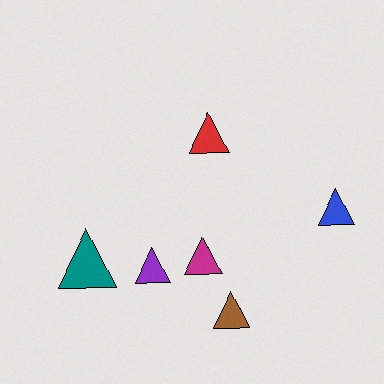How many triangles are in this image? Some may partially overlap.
There are 6 triangles.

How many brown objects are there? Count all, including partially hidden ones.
There is 1 brown object.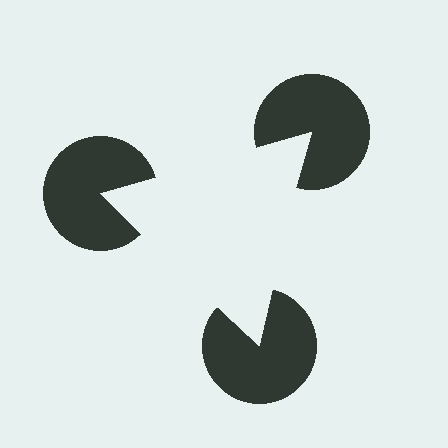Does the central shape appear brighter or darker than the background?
It typically appears slightly brighter than the background, even though no actual brightness change is drawn.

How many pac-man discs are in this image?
There are 3 — one at each vertex of the illusory triangle.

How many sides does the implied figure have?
3 sides.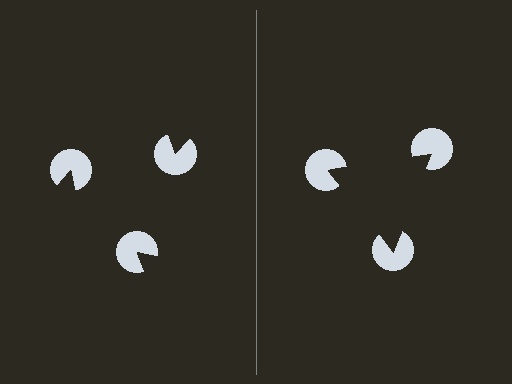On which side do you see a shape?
An illusory triangle appears on the right side. On the left side the wedge cuts are rotated, so no coherent shape forms.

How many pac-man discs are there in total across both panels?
6 — 3 on each side.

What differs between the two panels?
The pac-man discs are positioned identically on both sides; only the wedge orientations differ. On the right they align to a triangle; on the left they are misaligned.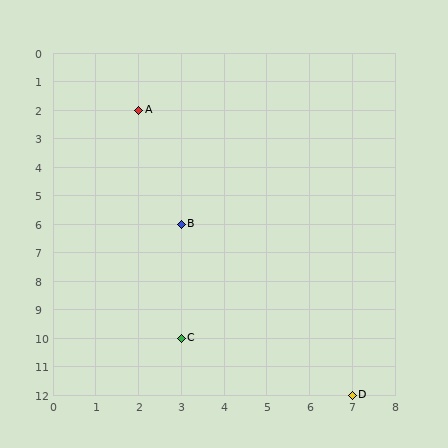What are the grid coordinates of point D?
Point D is at grid coordinates (7, 12).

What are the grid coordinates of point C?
Point C is at grid coordinates (3, 10).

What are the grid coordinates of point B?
Point B is at grid coordinates (3, 6).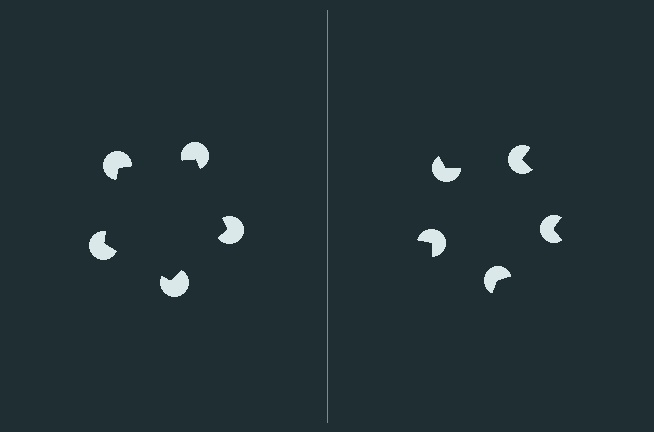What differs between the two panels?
The pac-man discs are positioned identically on both sides; only the wedge orientations differ. On the left they align to a pentagon; on the right they are misaligned.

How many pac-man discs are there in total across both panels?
10 — 5 on each side.